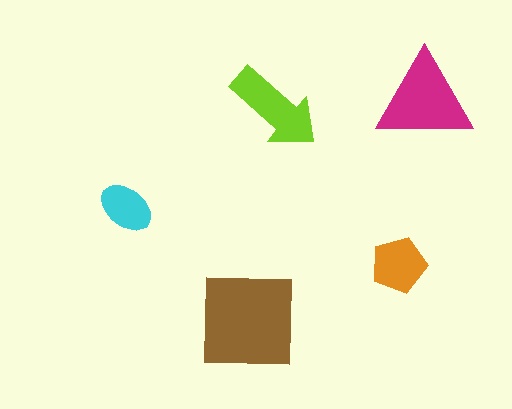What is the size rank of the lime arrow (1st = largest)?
3rd.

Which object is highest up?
The magenta triangle is topmost.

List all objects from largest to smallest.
The brown square, the magenta triangle, the lime arrow, the orange pentagon, the cyan ellipse.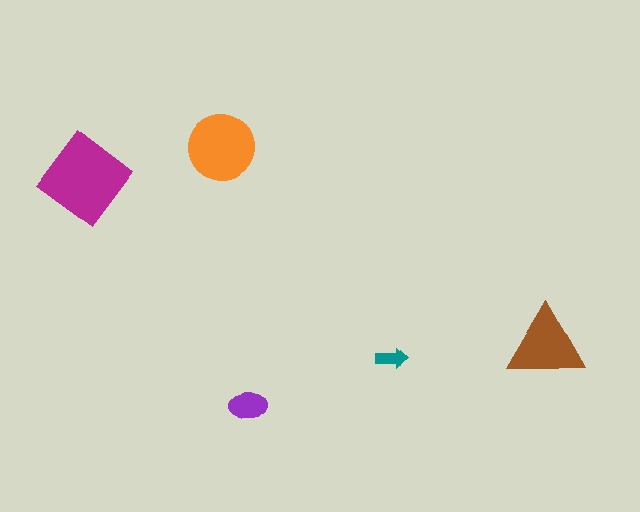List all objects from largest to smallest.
The magenta diamond, the orange circle, the brown triangle, the purple ellipse, the teal arrow.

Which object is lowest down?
The purple ellipse is bottommost.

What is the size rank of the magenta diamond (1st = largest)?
1st.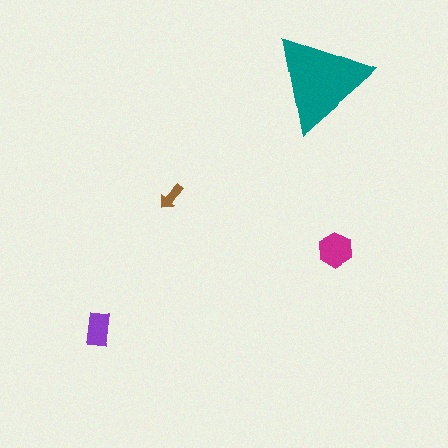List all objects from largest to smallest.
The teal triangle, the magenta hexagon, the purple rectangle, the brown arrow.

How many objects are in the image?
There are 4 objects in the image.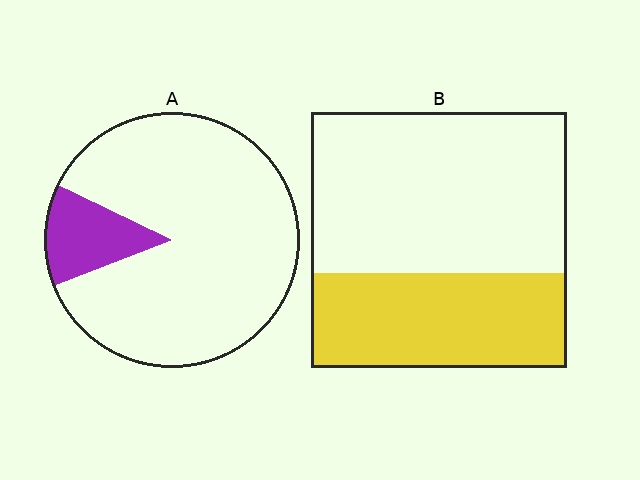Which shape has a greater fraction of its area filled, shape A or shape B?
Shape B.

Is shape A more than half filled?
No.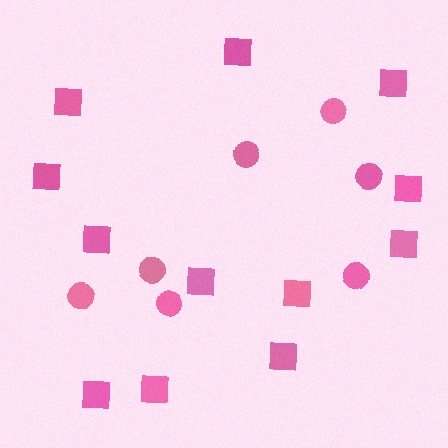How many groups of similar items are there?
There are 2 groups: one group of squares (12) and one group of circles (7).